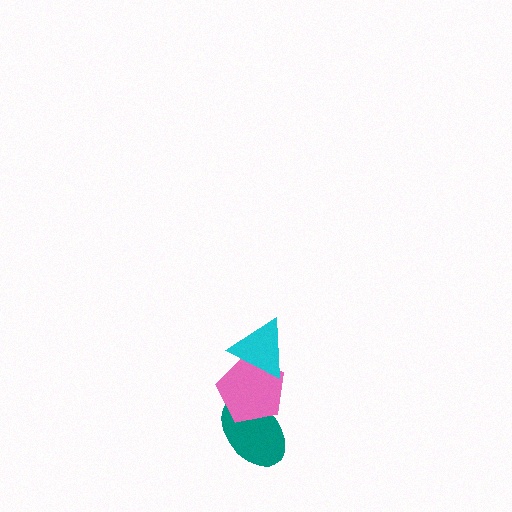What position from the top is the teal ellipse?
The teal ellipse is 3rd from the top.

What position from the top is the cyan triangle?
The cyan triangle is 1st from the top.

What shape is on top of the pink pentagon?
The cyan triangle is on top of the pink pentagon.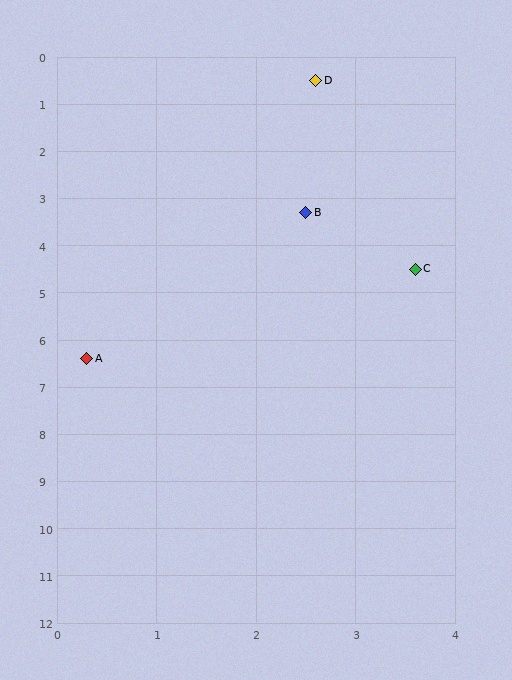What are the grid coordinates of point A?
Point A is at approximately (0.3, 6.4).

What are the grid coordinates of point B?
Point B is at approximately (2.5, 3.3).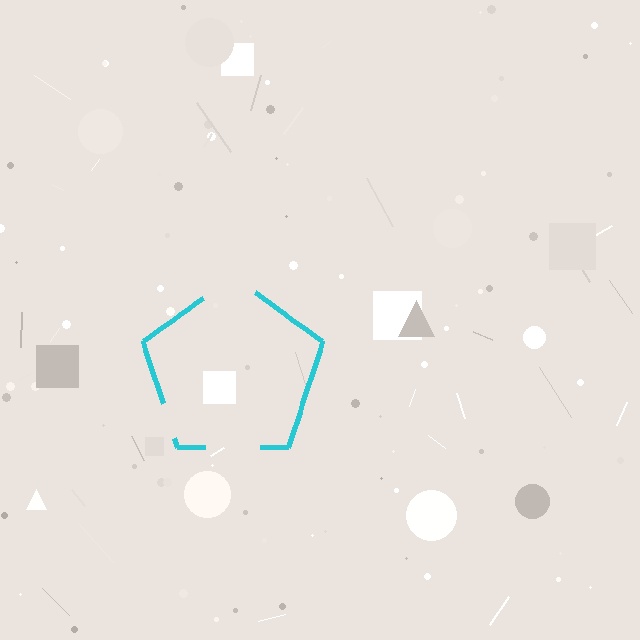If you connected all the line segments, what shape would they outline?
They would outline a pentagon.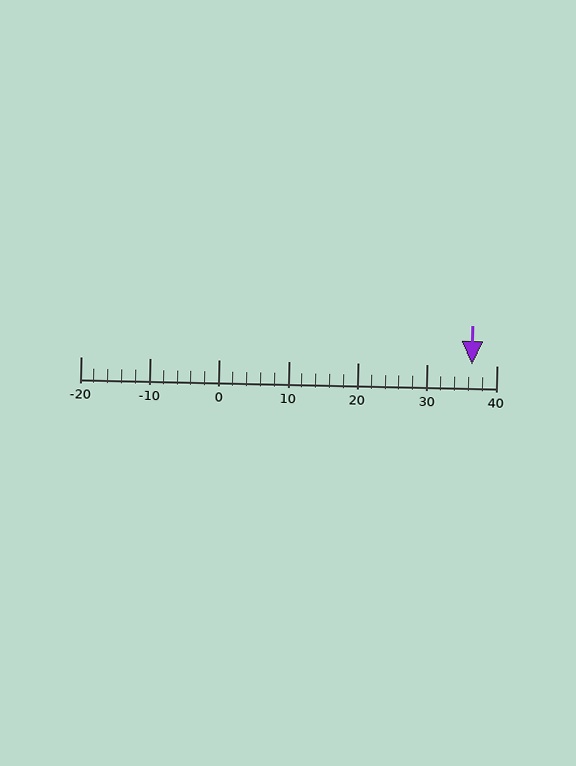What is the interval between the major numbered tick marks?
The major tick marks are spaced 10 units apart.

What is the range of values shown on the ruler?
The ruler shows values from -20 to 40.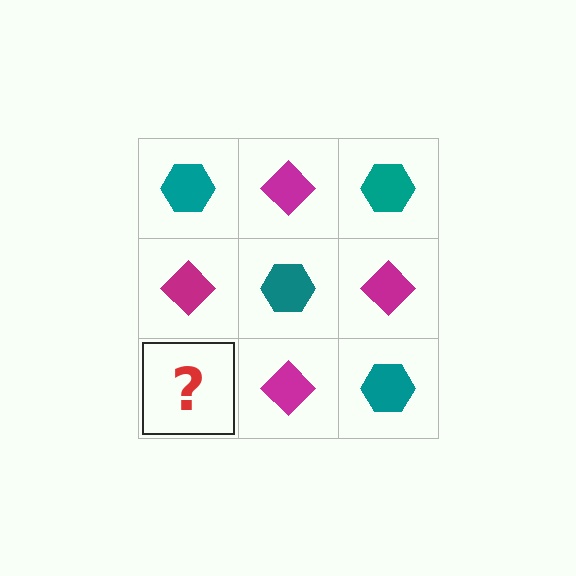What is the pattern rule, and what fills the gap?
The rule is that it alternates teal hexagon and magenta diamond in a checkerboard pattern. The gap should be filled with a teal hexagon.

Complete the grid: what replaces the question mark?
The question mark should be replaced with a teal hexagon.